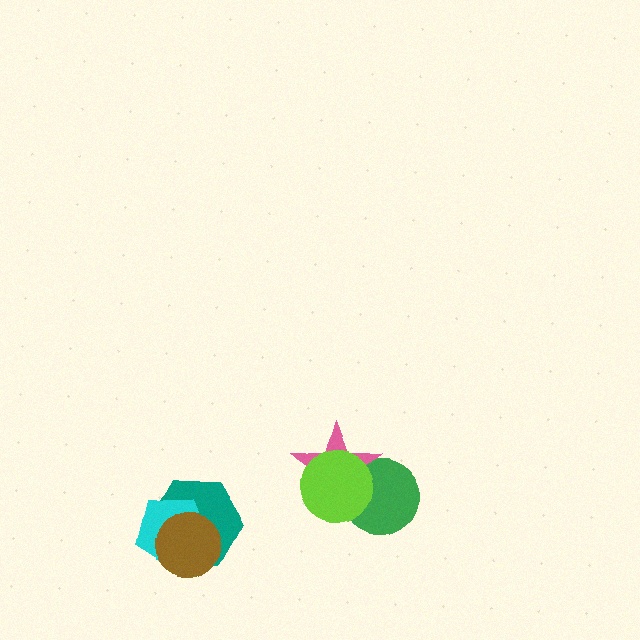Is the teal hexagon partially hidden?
Yes, it is partially covered by another shape.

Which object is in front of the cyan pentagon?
The brown circle is in front of the cyan pentagon.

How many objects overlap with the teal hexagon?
2 objects overlap with the teal hexagon.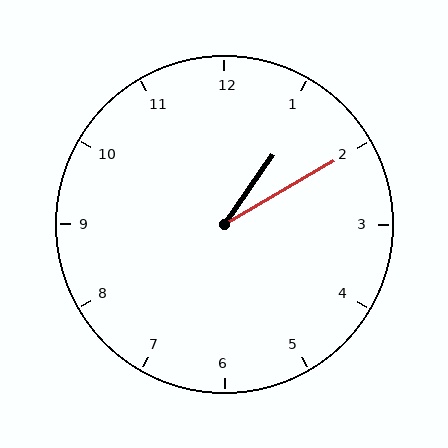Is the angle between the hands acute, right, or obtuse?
It is acute.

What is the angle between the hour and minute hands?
Approximately 25 degrees.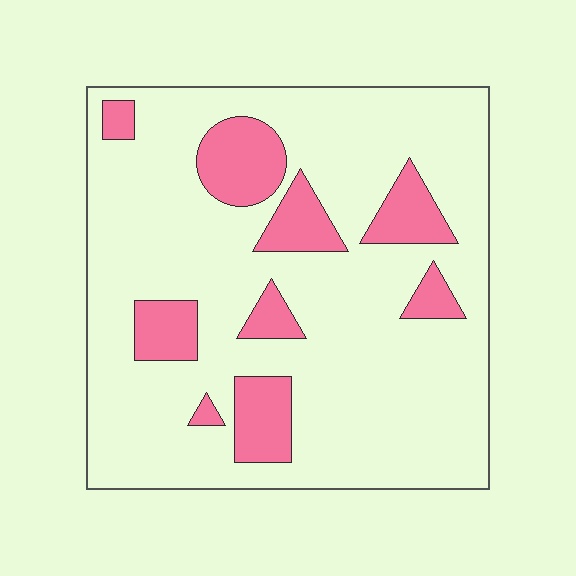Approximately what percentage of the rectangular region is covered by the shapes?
Approximately 20%.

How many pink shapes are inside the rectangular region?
9.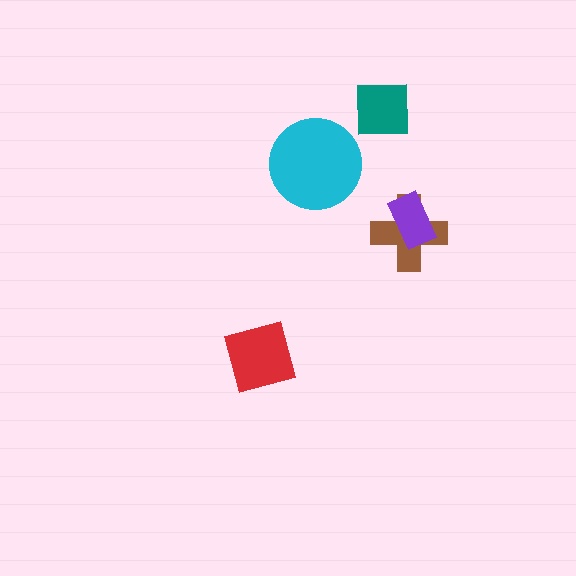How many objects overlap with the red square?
0 objects overlap with the red square.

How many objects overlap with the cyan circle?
0 objects overlap with the cyan circle.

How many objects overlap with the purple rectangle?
1 object overlaps with the purple rectangle.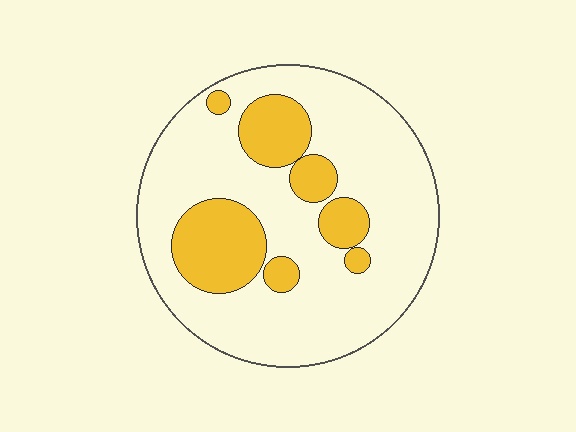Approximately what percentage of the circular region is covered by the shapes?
Approximately 25%.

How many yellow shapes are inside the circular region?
7.